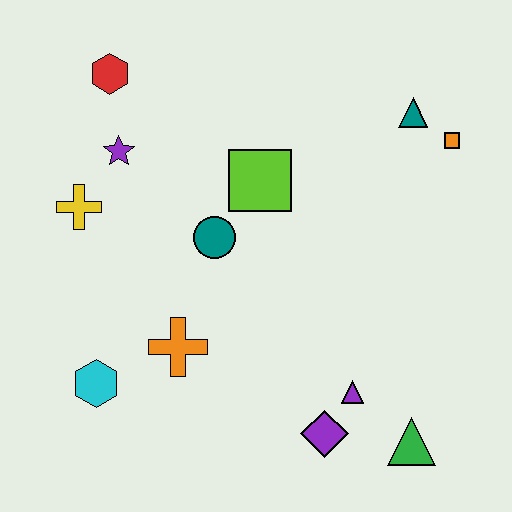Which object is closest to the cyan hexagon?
The orange cross is closest to the cyan hexagon.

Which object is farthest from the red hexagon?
The green triangle is farthest from the red hexagon.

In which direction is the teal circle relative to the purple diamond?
The teal circle is above the purple diamond.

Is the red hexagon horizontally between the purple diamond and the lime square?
No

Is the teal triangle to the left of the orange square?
Yes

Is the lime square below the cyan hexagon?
No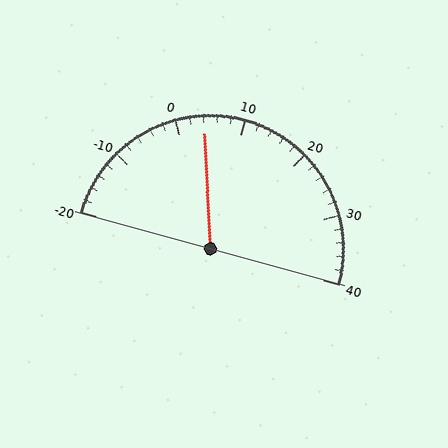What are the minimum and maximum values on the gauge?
The gauge ranges from -20 to 40.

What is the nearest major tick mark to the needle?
The nearest major tick mark is 0.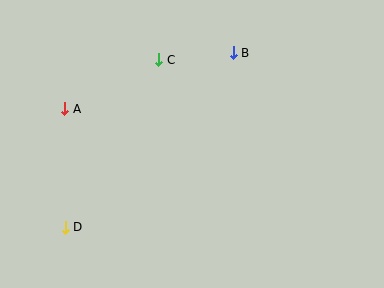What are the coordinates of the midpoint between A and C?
The midpoint between A and C is at (112, 84).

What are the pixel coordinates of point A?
Point A is at (65, 109).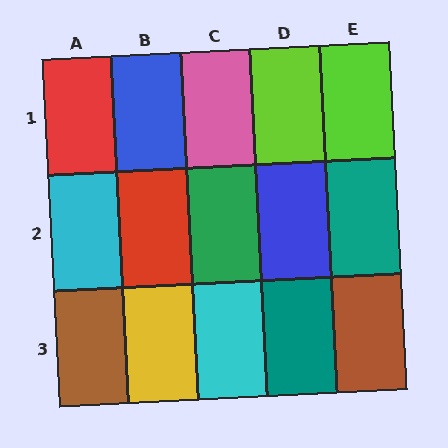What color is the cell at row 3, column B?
Yellow.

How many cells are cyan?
2 cells are cyan.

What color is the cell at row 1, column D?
Lime.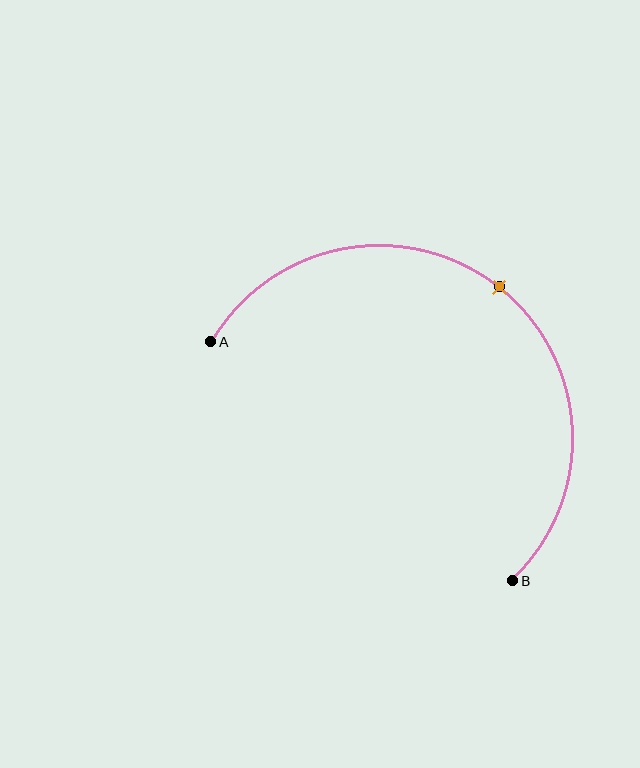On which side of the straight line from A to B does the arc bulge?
The arc bulges above and to the right of the straight line connecting A and B.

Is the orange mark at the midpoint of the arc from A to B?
Yes. The orange mark lies on the arc at equal arc-length from both A and B — it is the arc midpoint.